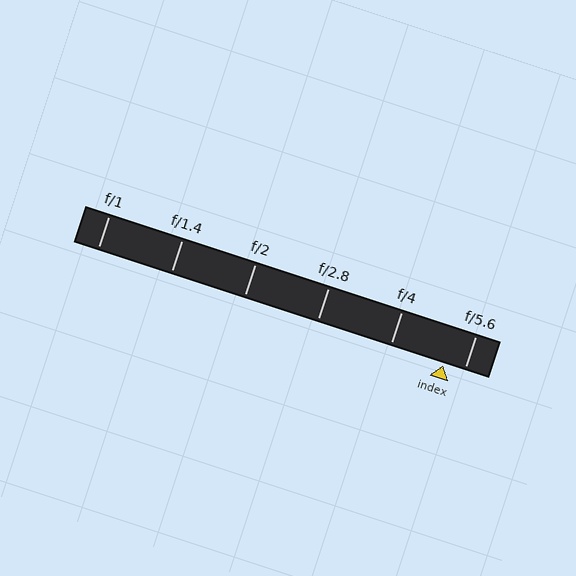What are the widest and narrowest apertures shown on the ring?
The widest aperture shown is f/1 and the narrowest is f/5.6.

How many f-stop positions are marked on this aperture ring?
There are 6 f-stop positions marked.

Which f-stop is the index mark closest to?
The index mark is closest to f/5.6.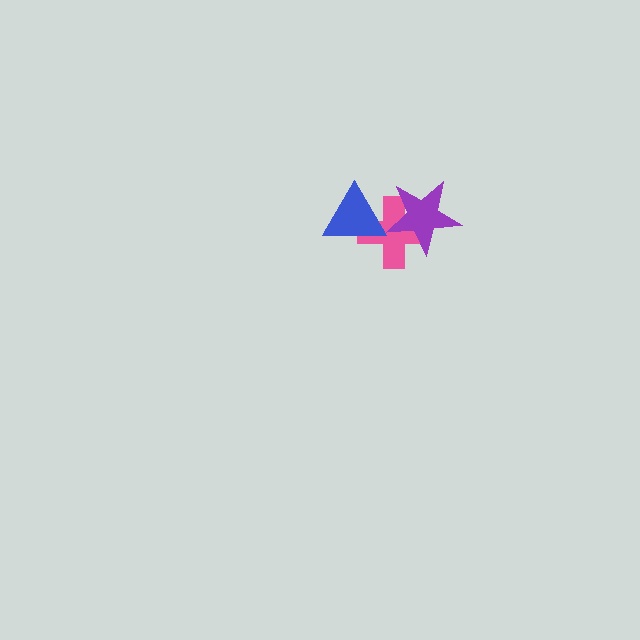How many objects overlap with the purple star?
2 objects overlap with the purple star.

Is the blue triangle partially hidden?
Yes, it is partially covered by another shape.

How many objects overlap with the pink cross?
2 objects overlap with the pink cross.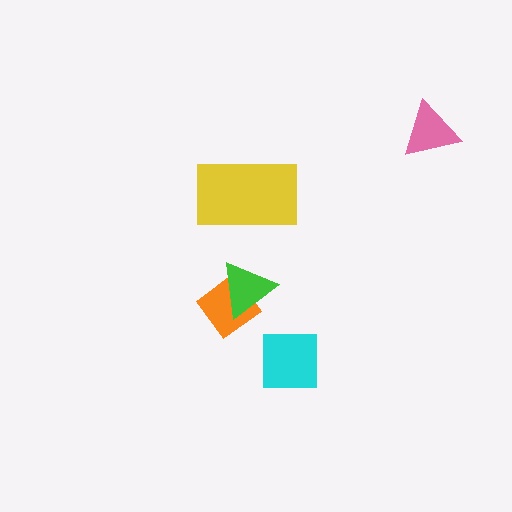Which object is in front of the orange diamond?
The green triangle is in front of the orange diamond.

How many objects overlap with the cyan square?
0 objects overlap with the cyan square.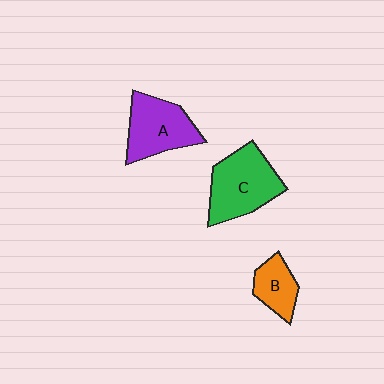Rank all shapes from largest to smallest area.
From largest to smallest: C (green), A (purple), B (orange).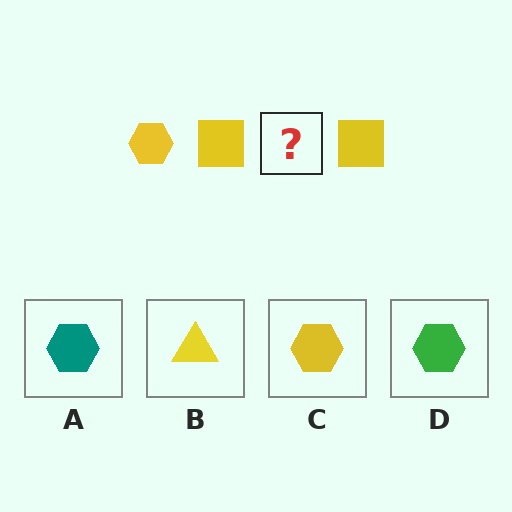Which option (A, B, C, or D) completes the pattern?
C.